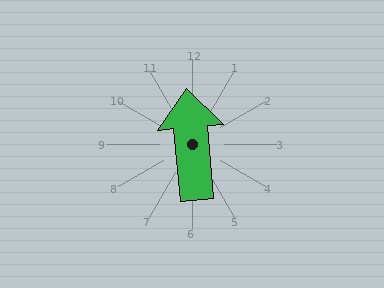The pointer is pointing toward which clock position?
Roughly 12 o'clock.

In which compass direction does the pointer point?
North.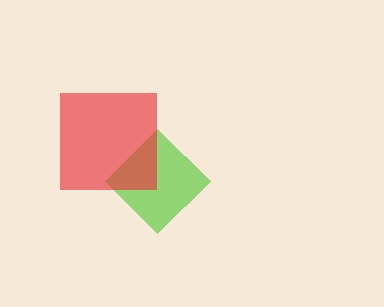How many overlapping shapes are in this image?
There are 2 overlapping shapes in the image.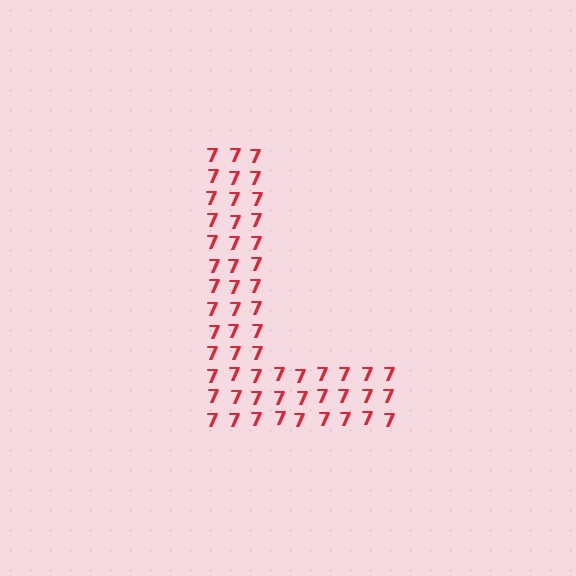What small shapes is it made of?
It is made of small digit 7's.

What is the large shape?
The large shape is the letter L.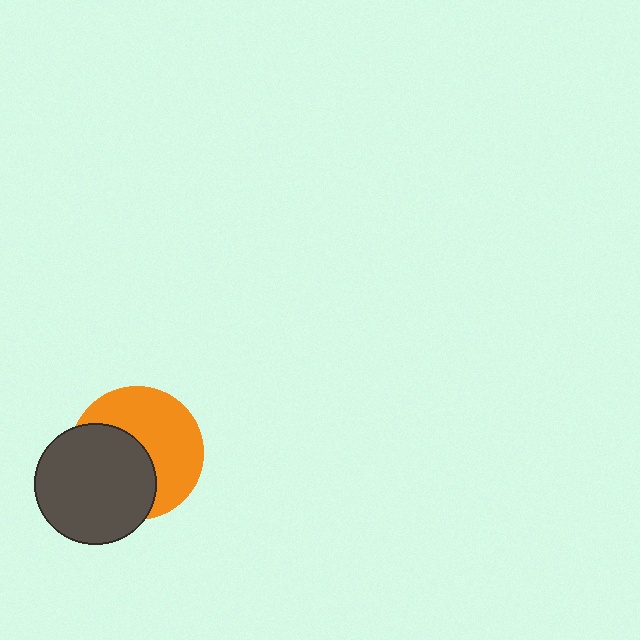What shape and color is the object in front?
The object in front is a dark gray circle.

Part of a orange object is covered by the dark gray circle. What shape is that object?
It is a circle.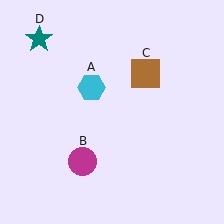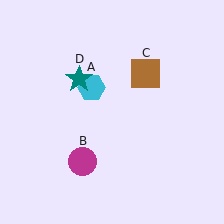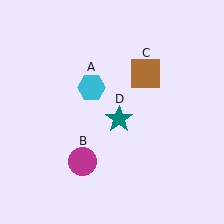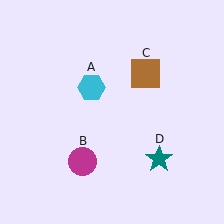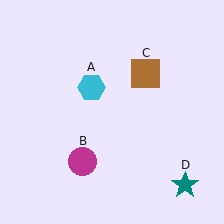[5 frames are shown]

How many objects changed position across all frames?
1 object changed position: teal star (object D).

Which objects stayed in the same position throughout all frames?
Cyan hexagon (object A) and magenta circle (object B) and brown square (object C) remained stationary.